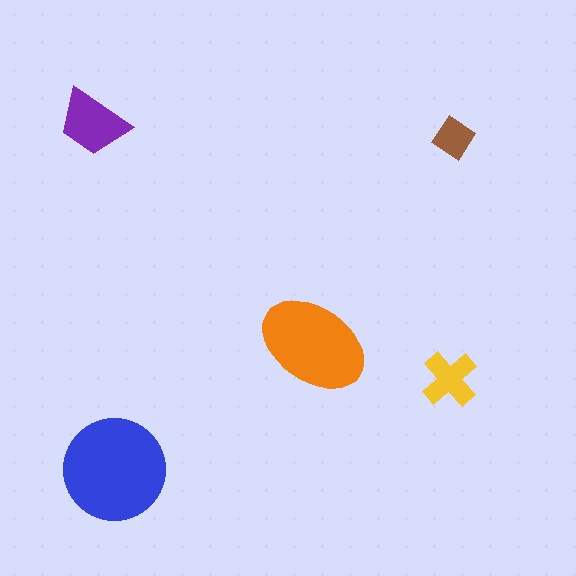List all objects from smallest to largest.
The brown diamond, the yellow cross, the purple trapezoid, the orange ellipse, the blue circle.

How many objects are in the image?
There are 5 objects in the image.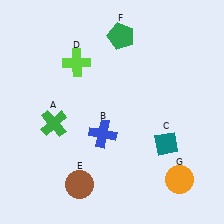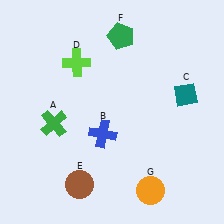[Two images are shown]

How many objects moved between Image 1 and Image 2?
2 objects moved between the two images.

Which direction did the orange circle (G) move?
The orange circle (G) moved left.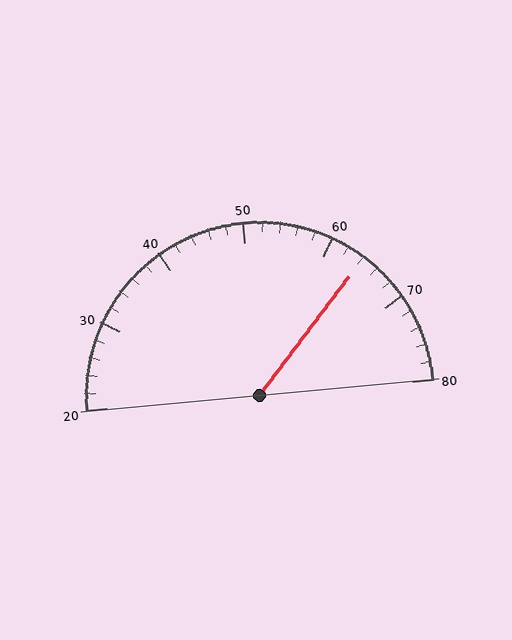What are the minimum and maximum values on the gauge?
The gauge ranges from 20 to 80.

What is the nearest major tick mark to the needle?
The nearest major tick mark is 60.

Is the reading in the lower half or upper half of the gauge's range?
The reading is in the upper half of the range (20 to 80).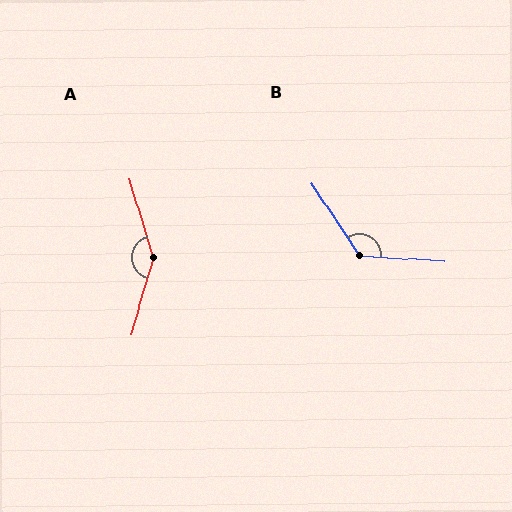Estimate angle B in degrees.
Approximately 128 degrees.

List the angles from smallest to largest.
B (128°), A (147°).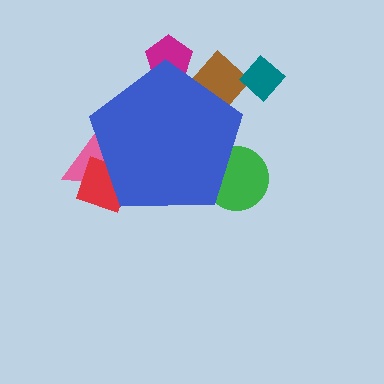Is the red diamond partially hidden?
Yes, the red diamond is partially hidden behind the blue pentagon.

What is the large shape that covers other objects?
A blue pentagon.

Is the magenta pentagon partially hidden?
Yes, the magenta pentagon is partially hidden behind the blue pentagon.